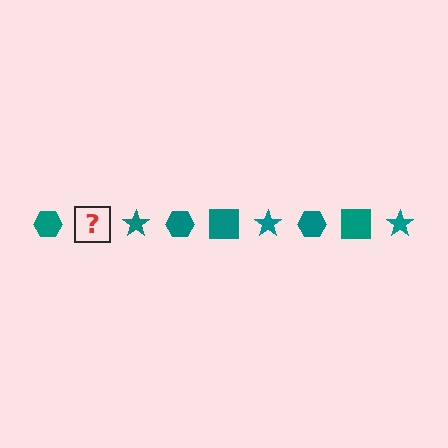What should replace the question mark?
The question mark should be replaced with a teal square.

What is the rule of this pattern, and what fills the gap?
The rule is that the pattern cycles through hexagon, square, star shapes in teal. The gap should be filled with a teal square.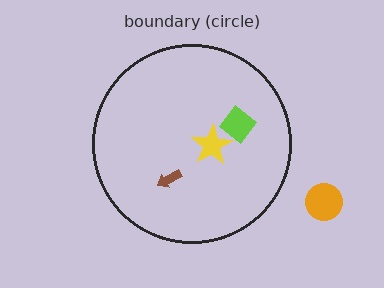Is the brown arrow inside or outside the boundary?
Inside.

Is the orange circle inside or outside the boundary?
Outside.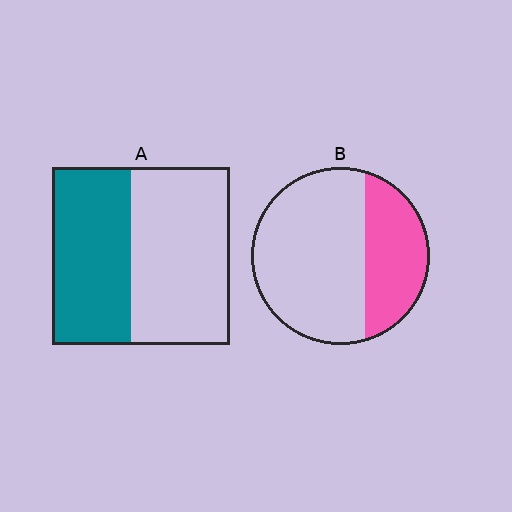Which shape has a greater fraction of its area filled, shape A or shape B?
Shape A.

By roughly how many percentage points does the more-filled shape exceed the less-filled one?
By roughly 10 percentage points (A over B).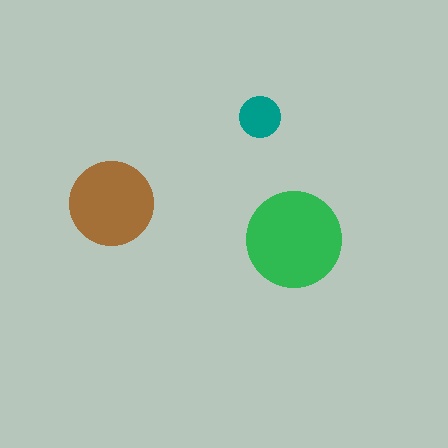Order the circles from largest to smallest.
the green one, the brown one, the teal one.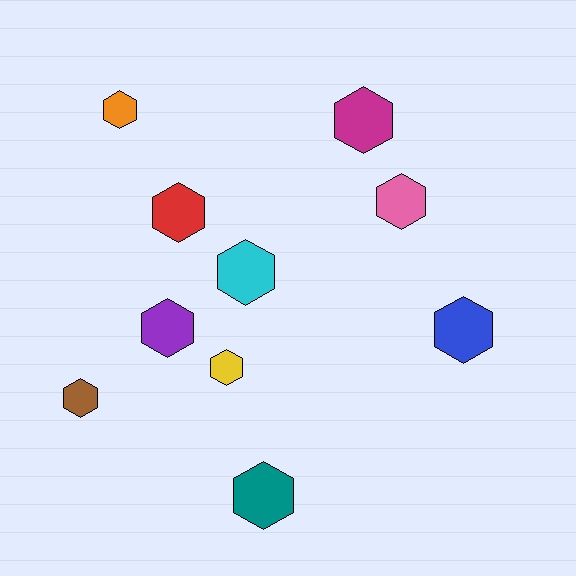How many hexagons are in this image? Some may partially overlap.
There are 10 hexagons.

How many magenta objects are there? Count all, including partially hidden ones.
There is 1 magenta object.